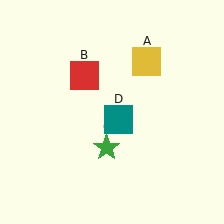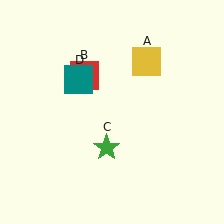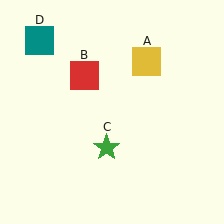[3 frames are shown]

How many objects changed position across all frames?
1 object changed position: teal square (object D).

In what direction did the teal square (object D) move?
The teal square (object D) moved up and to the left.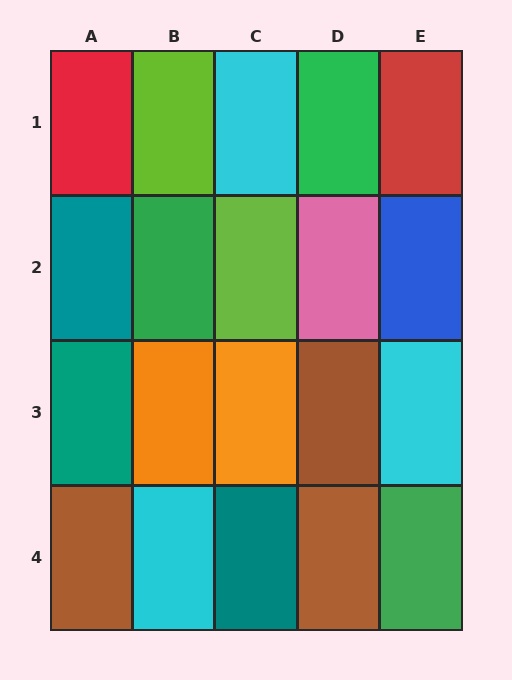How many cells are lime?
2 cells are lime.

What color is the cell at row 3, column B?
Orange.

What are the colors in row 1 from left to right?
Red, lime, cyan, green, red.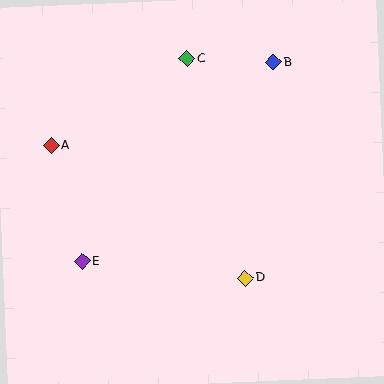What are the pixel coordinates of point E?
Point E is at (82, 261).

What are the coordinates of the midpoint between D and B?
The midpoint between D and B is at (259, 170).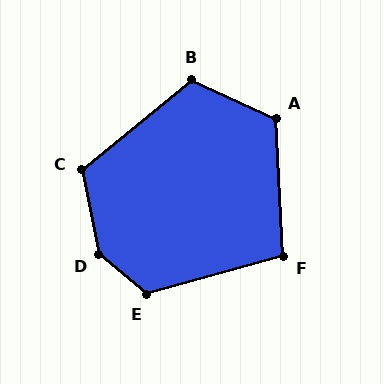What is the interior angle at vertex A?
Approximately 117 degrees (obtuse).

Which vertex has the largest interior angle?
D, at approximately 141 degrees.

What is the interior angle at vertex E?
Approximately 125 degrees (obtuse).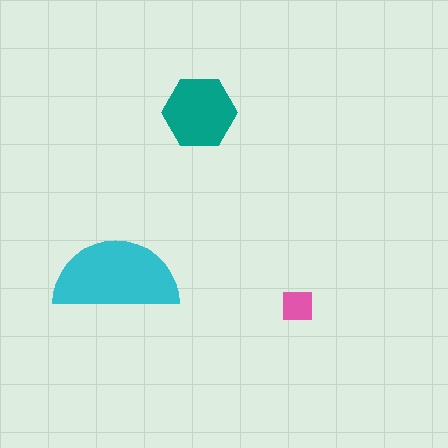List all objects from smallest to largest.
The pink square, the teal hexagon, the cyan semicircle.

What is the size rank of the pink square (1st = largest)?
3rd.